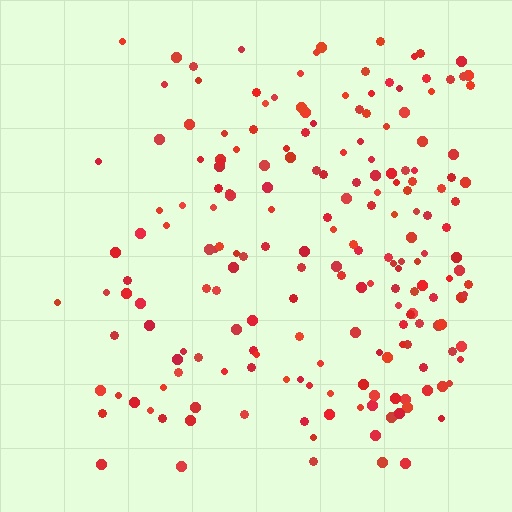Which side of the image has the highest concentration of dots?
The right.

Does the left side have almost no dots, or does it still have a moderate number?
Still a moderate number, just noticeably fewer than the right.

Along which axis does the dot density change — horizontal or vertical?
Horizontal.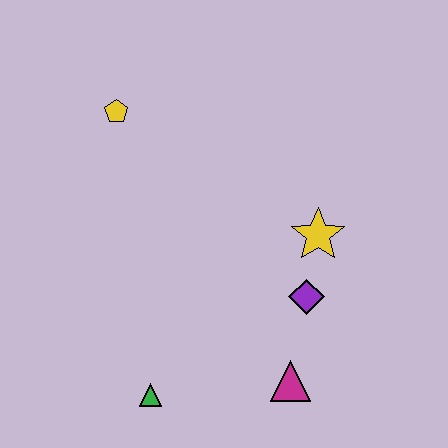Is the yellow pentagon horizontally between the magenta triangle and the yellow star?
No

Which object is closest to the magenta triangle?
The purple diamond is closest to the magenta triangle.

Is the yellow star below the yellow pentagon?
Yes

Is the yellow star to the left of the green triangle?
No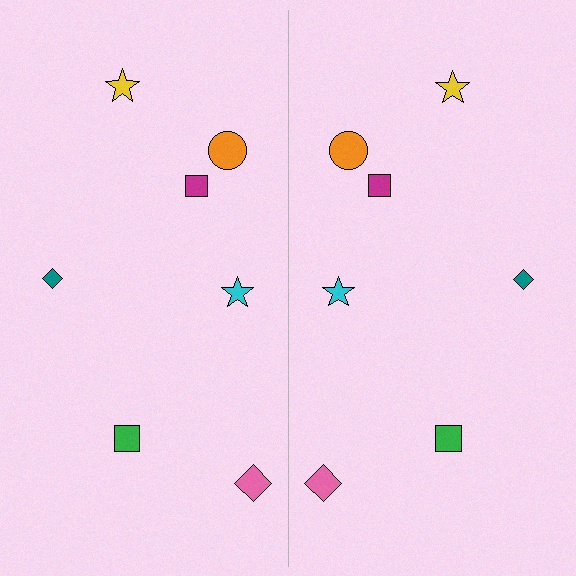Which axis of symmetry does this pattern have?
The pattern has a vertical axis of symmetry running through the center of the image.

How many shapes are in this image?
There are 14 shapes in this image.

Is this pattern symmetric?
Yes, this pattern has bilateral (reflection) symmetry.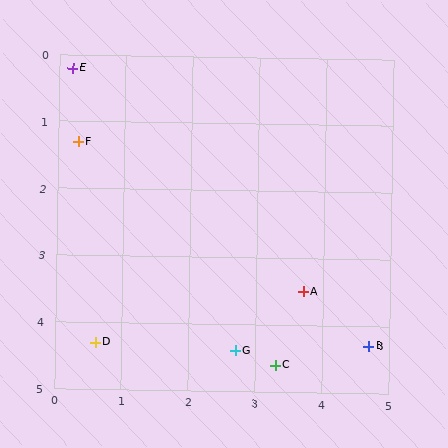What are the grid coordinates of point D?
Point D is at approximately (0.6, 4.3).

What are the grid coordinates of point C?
Point C is at approximately (3.3, 4.6).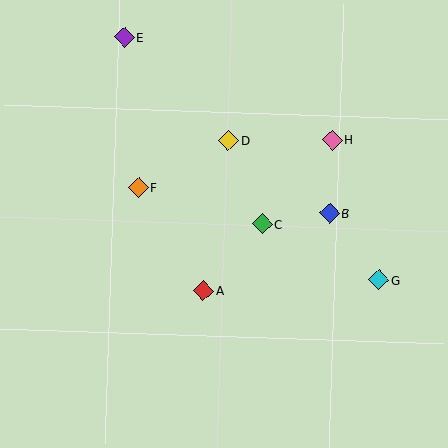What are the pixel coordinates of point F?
Point F is at (138, 187).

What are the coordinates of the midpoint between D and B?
The midpoint between D and B is at (279, 177).